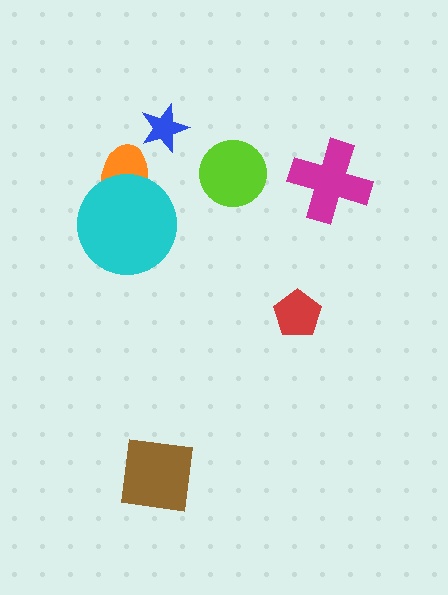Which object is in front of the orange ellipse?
The cyan circle is in front of the orange ellipse.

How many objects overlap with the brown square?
0 objects overlap with the brown square.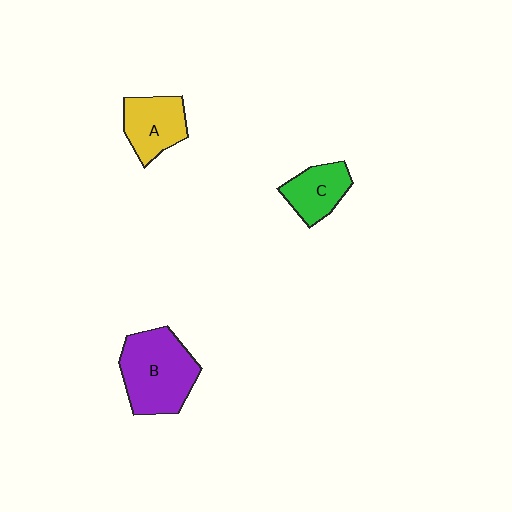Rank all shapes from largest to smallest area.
From largest to smallest: B (purple), A (yellow), C (green).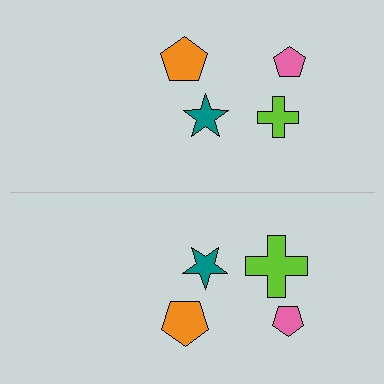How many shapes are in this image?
There are 8 shapes in this image.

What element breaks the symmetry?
The lime cross on the bottom side has a different size than its mirror counterpart.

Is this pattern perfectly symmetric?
No, the pattern is not perfectly symmetric. The lime cross on the bottom side has a different size than its mirror counterpart.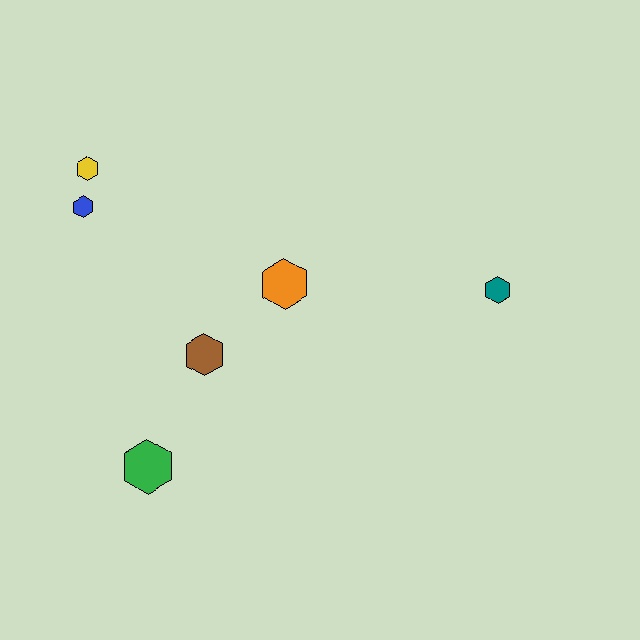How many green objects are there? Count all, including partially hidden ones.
There is 1 green object.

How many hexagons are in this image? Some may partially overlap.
There are 6 hexagons.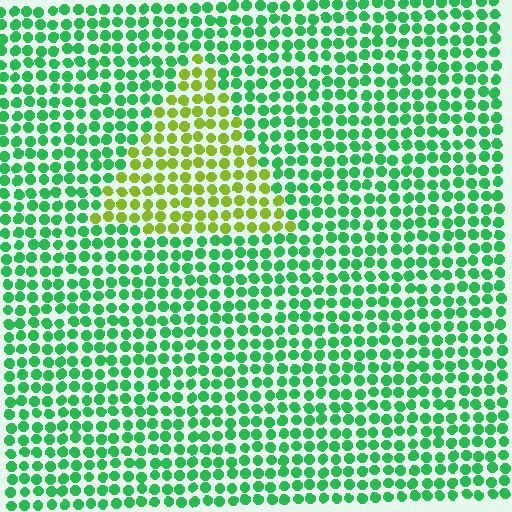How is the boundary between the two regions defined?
The boundary is defined purely by a slight shift in hue (about 55 degrees). Spacing, size, and orientation are identical on both sides.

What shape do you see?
I see a triangle.